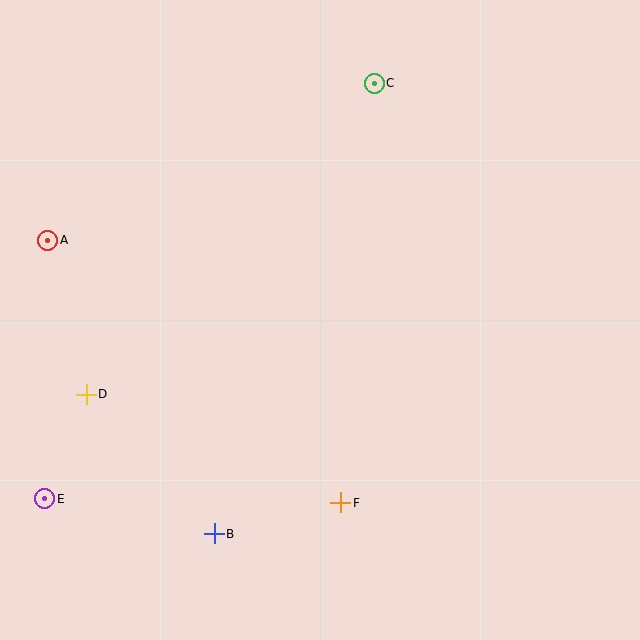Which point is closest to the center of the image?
Point F at (341, 503) is closest to the center.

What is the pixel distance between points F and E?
The distance between F and E is 296 pixels.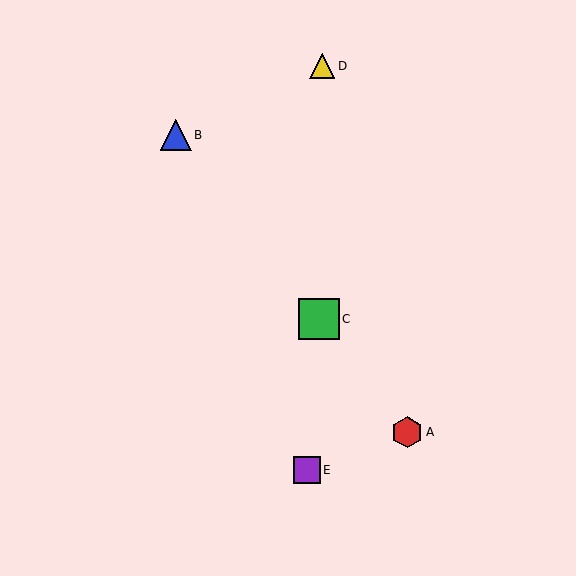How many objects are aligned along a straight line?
3 objects (A, B, C) are aligned along a straight line.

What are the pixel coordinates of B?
Object B is at (176, 135).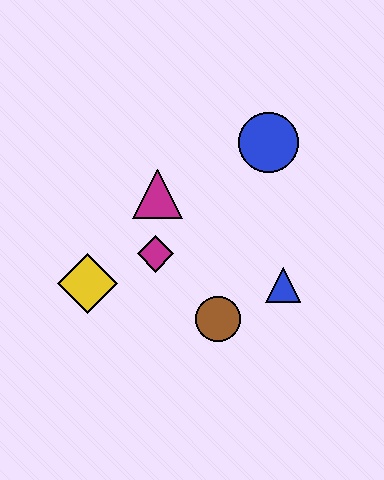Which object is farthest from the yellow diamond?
The blue circle is farthest from the yellow diamond.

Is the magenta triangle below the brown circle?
No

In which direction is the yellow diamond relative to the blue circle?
The yellow diamond is to the left of the blue circle.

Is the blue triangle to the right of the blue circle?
Yes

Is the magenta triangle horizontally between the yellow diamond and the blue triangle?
Yes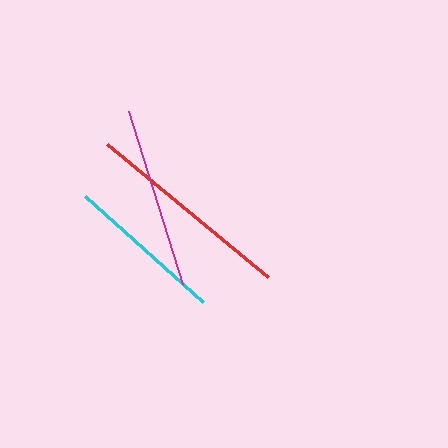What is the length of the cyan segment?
The cyan segment is approximately 159 pixels long.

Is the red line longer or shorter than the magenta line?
The red line is longer than the magenta line.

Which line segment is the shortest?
The cyan line is the shortest at approximately 159 pixels.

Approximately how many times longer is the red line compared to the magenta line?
The red line is approximately 1.2 times the length of the magenta line.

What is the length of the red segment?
The red segment is approximately 209 pixels long.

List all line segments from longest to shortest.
From longest to shortest: red, magenta, cyan.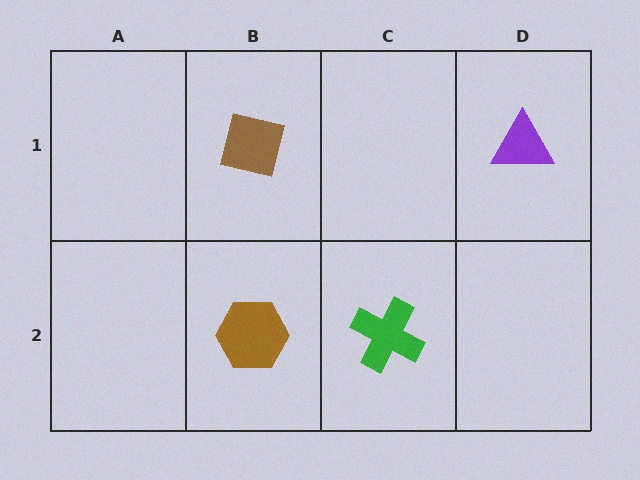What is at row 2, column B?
A brown hexagon.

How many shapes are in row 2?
2 shapes.